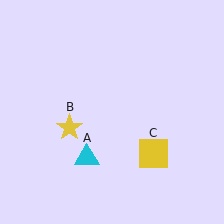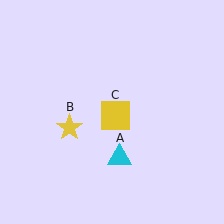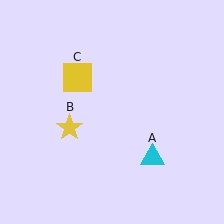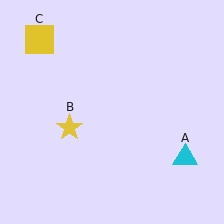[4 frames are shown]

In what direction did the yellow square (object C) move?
The yellow square (object C) moved up and to the left.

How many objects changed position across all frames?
2 objects changed position: cyan triangle (object A), yellow square (object C).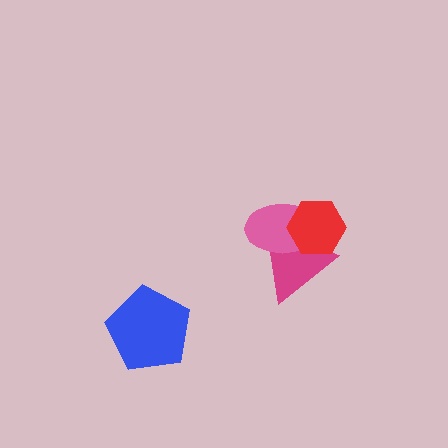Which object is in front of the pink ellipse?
The red hexagon is in front of the pink ellipse.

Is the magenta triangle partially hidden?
Yes, it is partially covered by another shape.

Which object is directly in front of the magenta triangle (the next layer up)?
The pink ellipse is directly in front of the magenta triangle.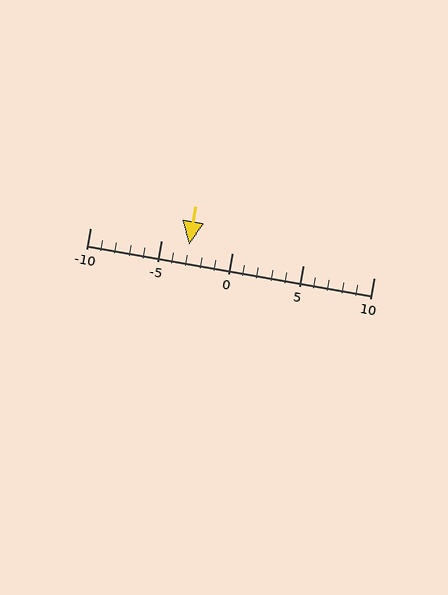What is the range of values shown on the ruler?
The ruler shows values from -10 to 10.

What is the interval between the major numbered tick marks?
The major tick marks are spaced 5 units apart.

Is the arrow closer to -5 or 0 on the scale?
The arrow is closer to -5.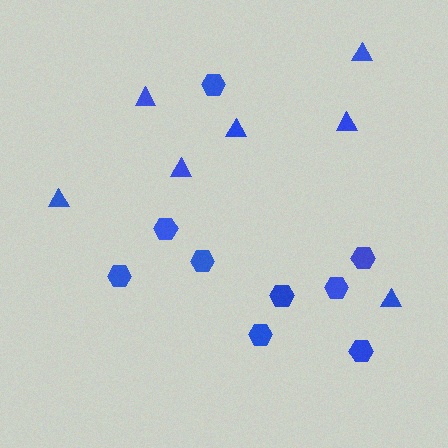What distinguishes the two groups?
There are 2 groups: one group of hexagons (9) and one group of triangles (7).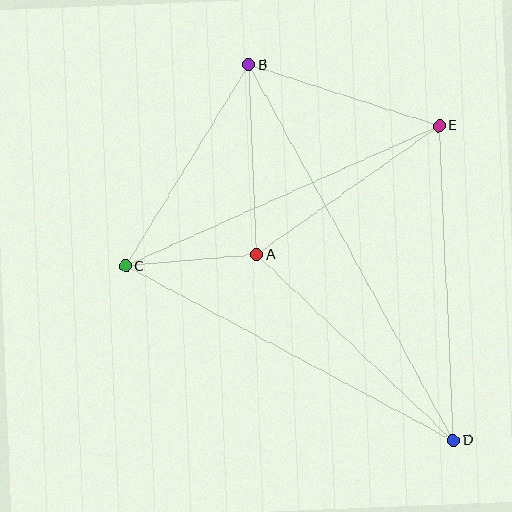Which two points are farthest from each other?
Points B and D are farthest from each other.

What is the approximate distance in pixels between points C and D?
The distance between C and D is approximately 371 pixels.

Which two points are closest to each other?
Points A and C are closest to each other.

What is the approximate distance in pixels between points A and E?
The distance between A and E is approximately 224 pixels.